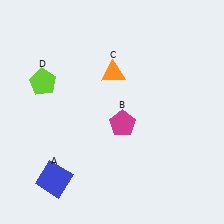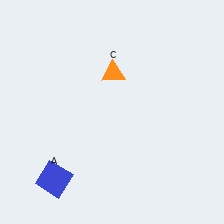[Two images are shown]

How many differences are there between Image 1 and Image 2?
There are 2 differences between the two images.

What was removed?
The magenta pentagon (B), the lime pentagon (D) were removed in Image 2.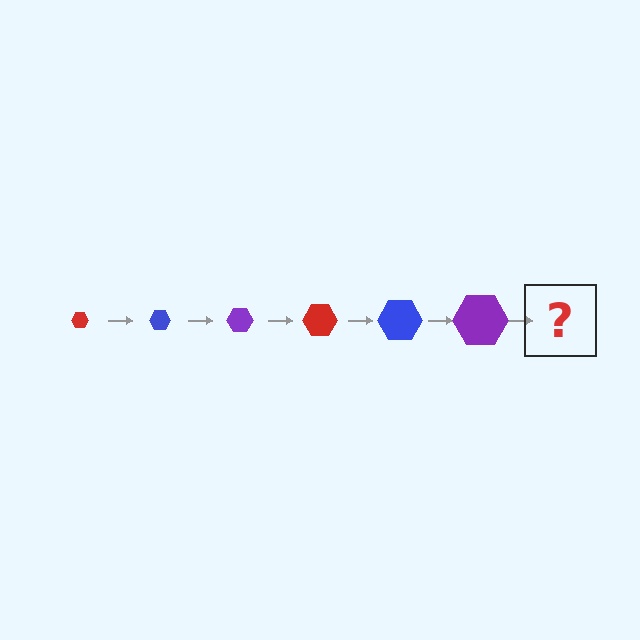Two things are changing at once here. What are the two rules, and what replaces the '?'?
The two rules are that the hexagon grows larger each step and the color cycles through red, blue, and purple. The '?' should be a red hexagon, larger than the previous one.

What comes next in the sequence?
The next element should be a red hexagon, larger than the previous one.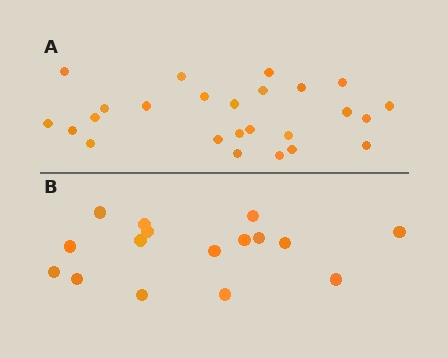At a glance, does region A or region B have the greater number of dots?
Region A (the top region) has more dots.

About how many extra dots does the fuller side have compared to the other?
Region A has roughly 8 or so more dots than region B.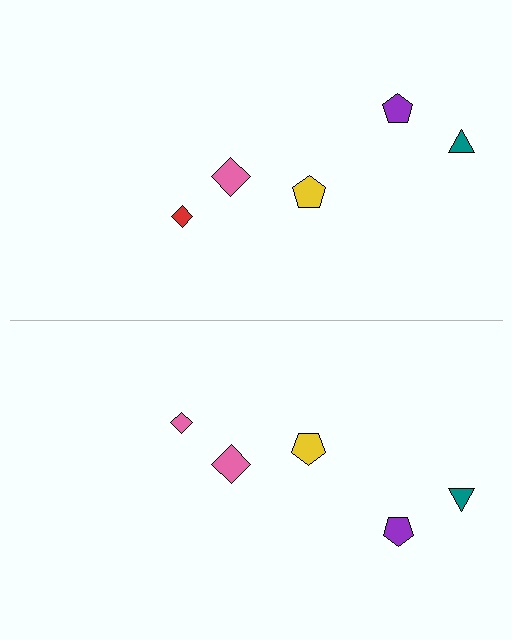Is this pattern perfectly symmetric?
No, the pattern is not perfectly symmetric. The pink diamond on the bottom side breaks the symmetry — its mirror counterpart is red.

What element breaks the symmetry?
The pink diamond on the bottom side breaks the symmetry — its mirror counterpart is red.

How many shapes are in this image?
There are 10 shapes in this image.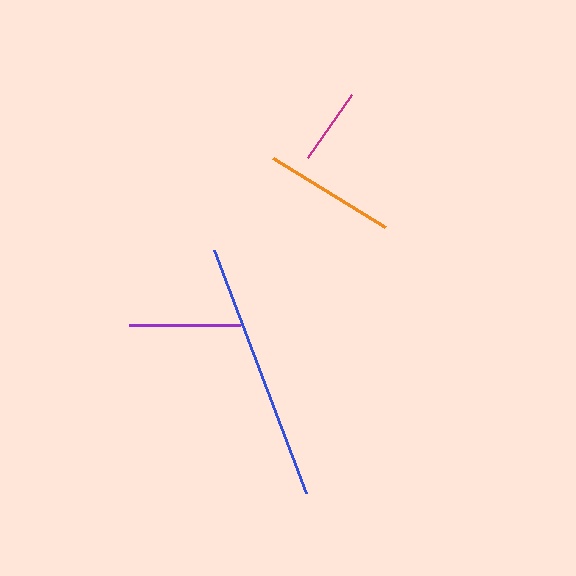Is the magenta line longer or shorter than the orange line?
The orange line is longer than the magenta line.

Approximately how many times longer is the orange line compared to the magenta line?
The orange line is approximately 1.7 times the length of the magenta line.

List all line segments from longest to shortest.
From longest to shortest: blue, orange, purple, magenta.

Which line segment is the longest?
The blue line is the longest at approximately 259 pixels.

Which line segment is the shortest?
The magenta line is the shortest at approximately 76 pixels.